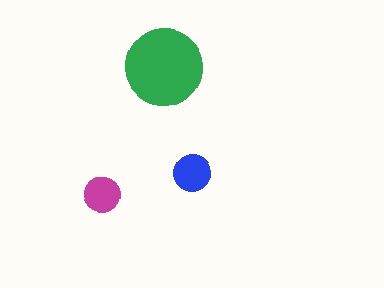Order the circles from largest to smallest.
the green one, the blue one, the magenta one.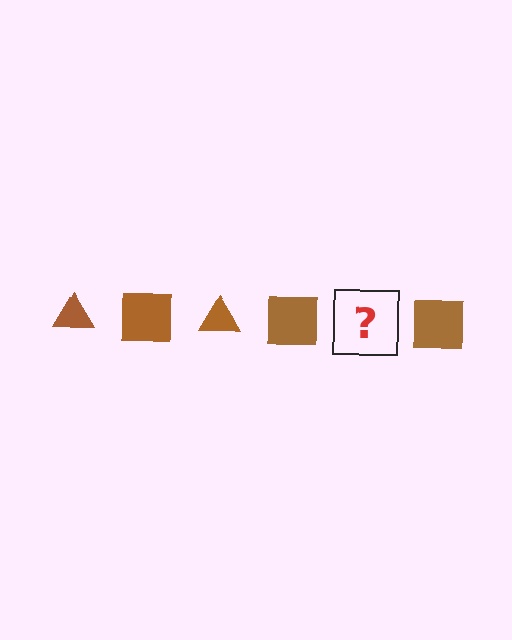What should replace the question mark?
The question mark should be replaced with a brown triangle.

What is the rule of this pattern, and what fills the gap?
The rule is that the pattern cycles through triangle, square shapes in brown. The gap should be filled with a brown triangle.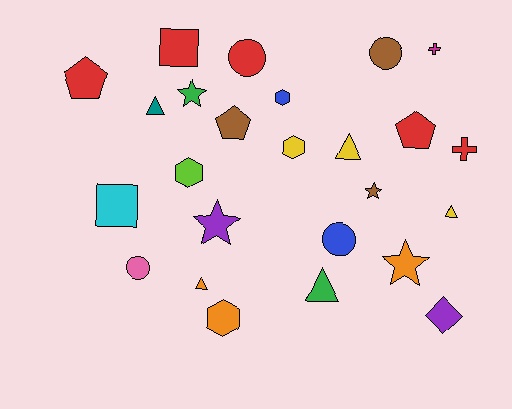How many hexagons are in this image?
There are 4 hexagons.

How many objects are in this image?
There are 25 objects.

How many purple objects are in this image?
There are 2 purple objects.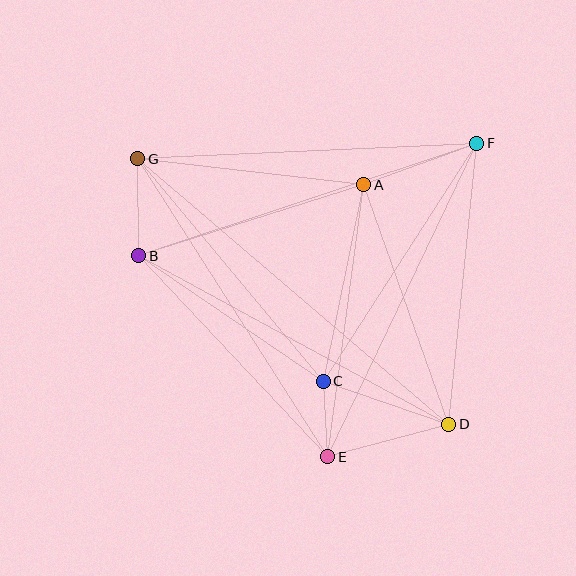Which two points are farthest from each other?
Points D and G are farthest from each other.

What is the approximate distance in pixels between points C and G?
The distance between C and G is approximately 290 pixels.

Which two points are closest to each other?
Points C and E are closest to each other.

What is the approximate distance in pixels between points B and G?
The distance between B and G is approximately 97 pixels.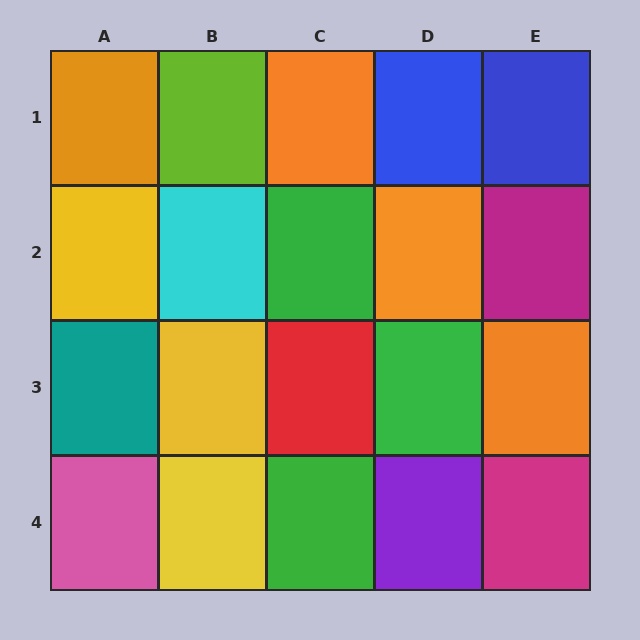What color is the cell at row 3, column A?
Teal.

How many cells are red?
1 cell is red.